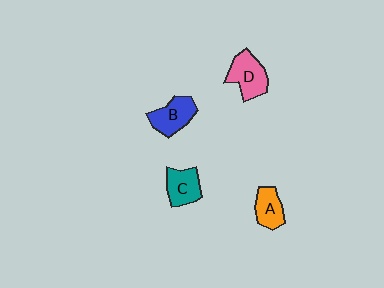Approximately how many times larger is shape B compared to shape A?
Approximately 1.3 times.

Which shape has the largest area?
Shape D (pink).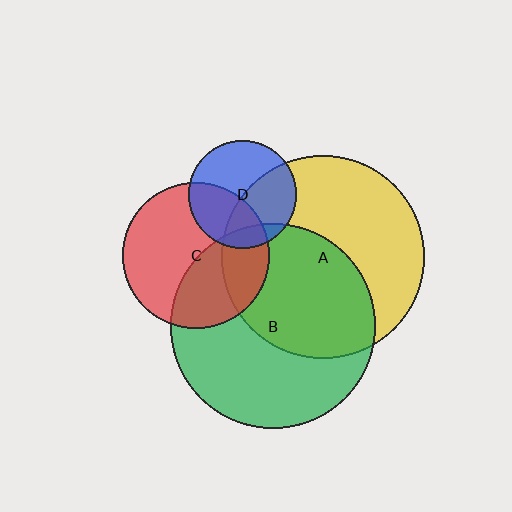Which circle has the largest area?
Circle B (green).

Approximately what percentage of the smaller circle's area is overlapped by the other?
Approximately 40%.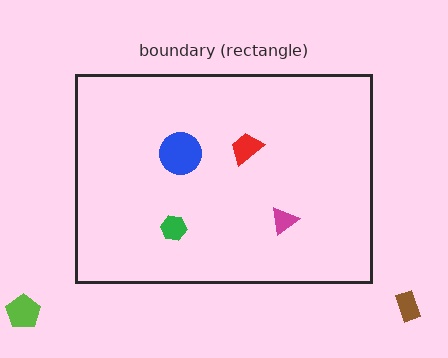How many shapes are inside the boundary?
4 inside, 2 outside.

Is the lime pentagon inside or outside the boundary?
Outside.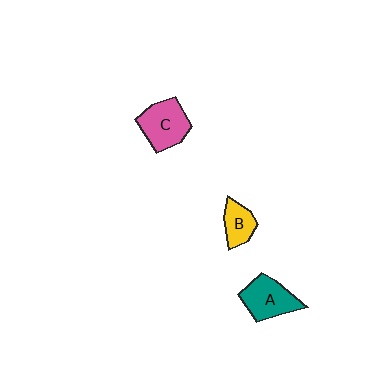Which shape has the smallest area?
Shape B (yellow).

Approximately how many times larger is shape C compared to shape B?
Approximately 1.7 times.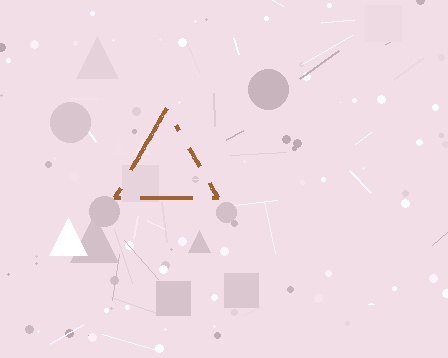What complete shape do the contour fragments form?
The contour fragments form a triangle.